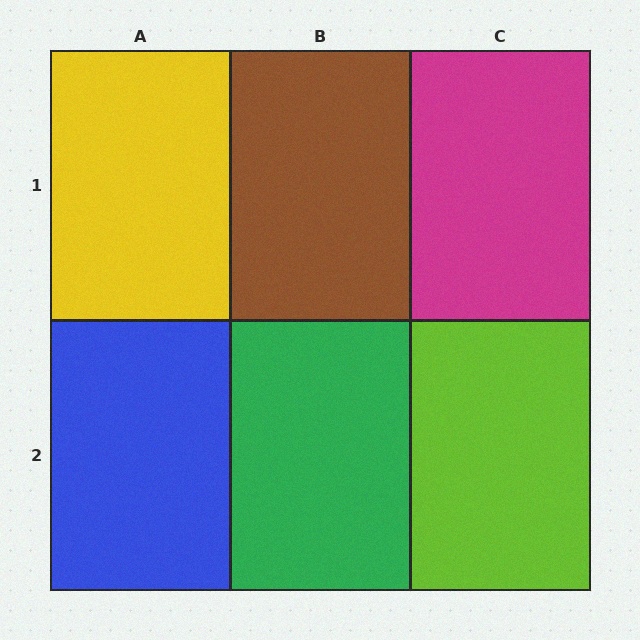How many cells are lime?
1 cell is lime.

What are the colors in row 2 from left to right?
Blue, green, lime.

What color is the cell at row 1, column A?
Yellow.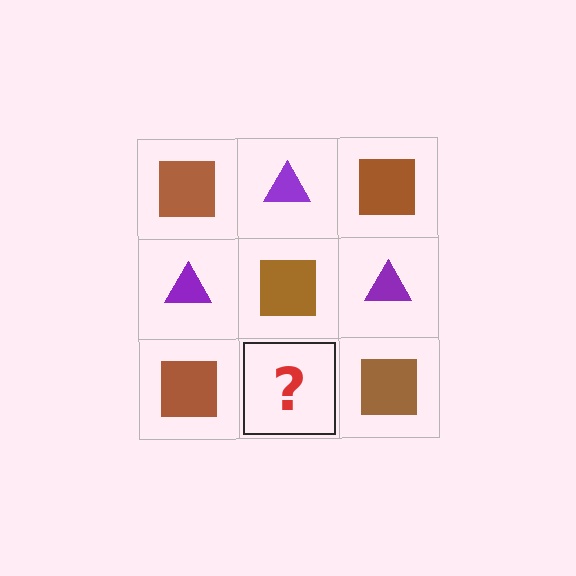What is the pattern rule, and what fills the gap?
The rule is that it alternates brown square and purple triangle in a checkerboard pattern. The gap should be filled with a purple triangle.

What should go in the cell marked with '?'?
The missing cell should contain a purple triangle.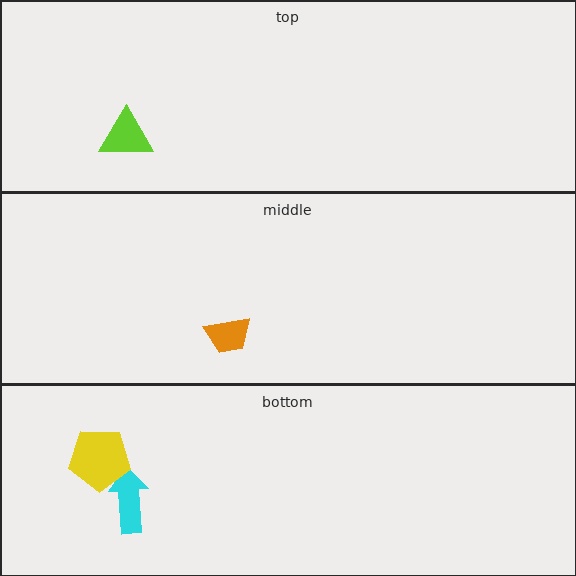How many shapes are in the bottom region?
2.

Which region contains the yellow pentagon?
The bottom region.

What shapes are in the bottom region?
The cyan arrow, the yellow pentagon.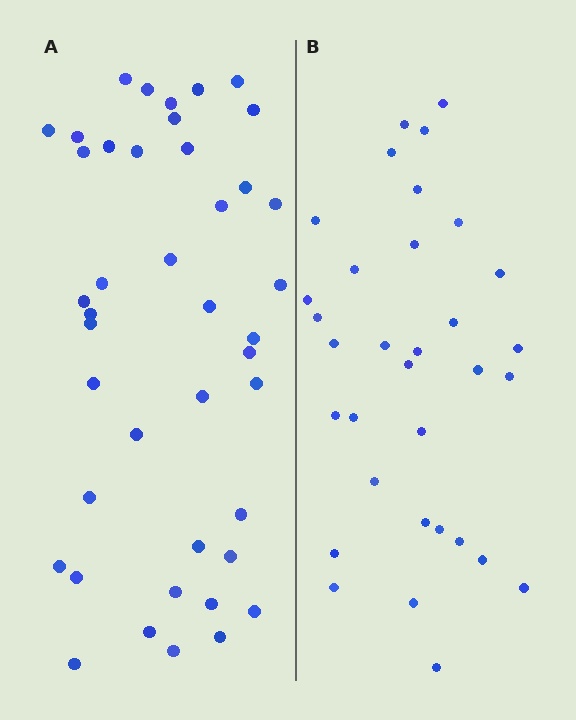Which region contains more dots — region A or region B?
Region A (the left region) has more dots.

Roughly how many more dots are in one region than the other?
Region A has roughly 8 or so more dots than region B.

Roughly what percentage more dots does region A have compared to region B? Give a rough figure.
About 25% more.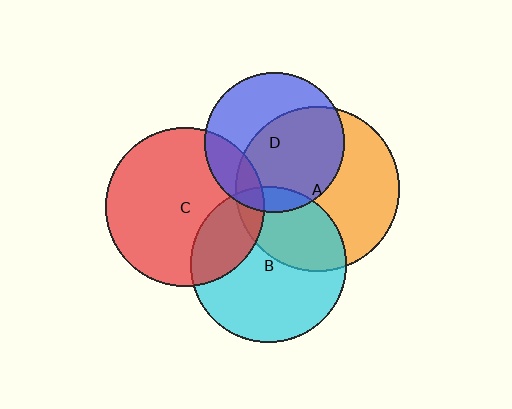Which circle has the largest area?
Circle A (orange).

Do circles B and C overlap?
Yes.